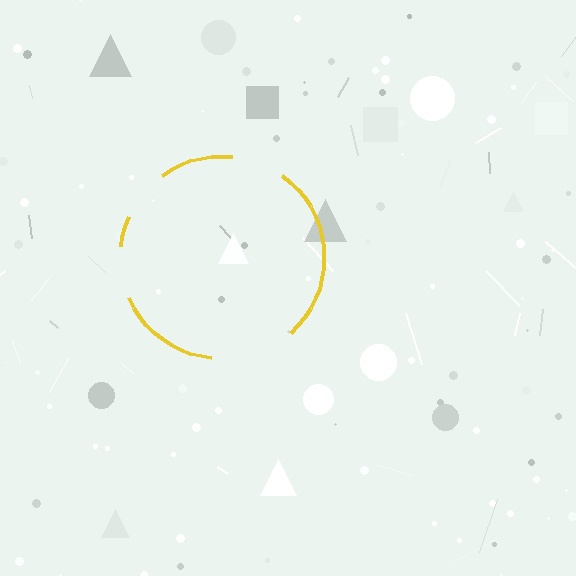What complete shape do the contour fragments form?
The contour fragments form a circle.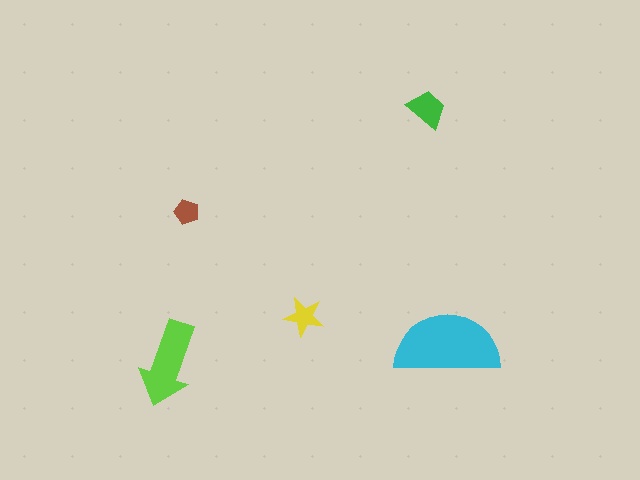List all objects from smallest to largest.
The brown pentagon, the yellow star, the green trapezoid, the lime arrow, the cyan semicircle.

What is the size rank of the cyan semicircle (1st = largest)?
1st.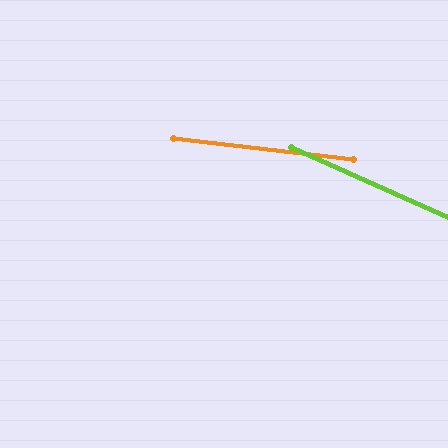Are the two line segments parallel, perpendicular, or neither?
Neither parallel nor perpendicular — they differ by about 17°.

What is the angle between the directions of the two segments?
Approximately 17 degrees.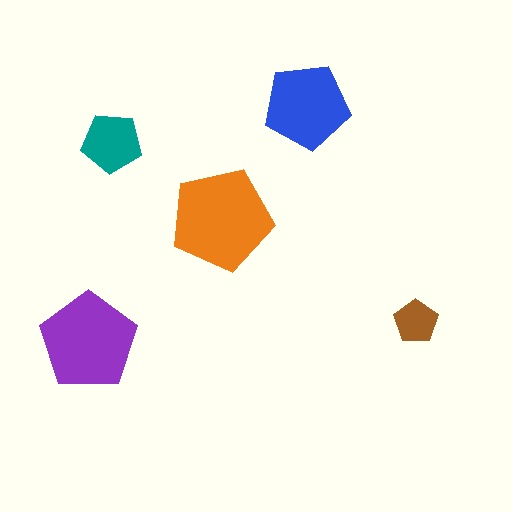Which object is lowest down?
The purple pentagon is bottommost.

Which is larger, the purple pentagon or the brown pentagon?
The purple one.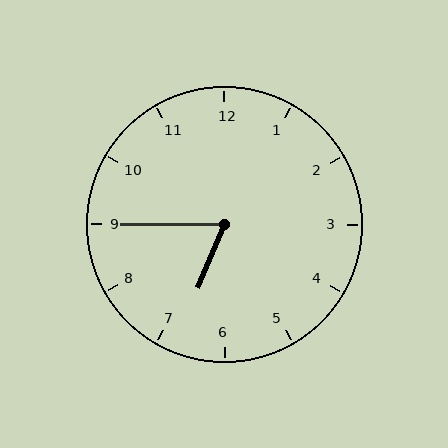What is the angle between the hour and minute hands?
Approximately 68 degrees.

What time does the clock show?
6:45.